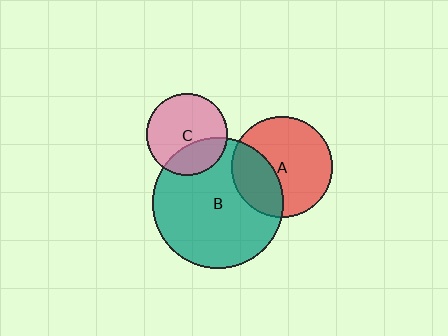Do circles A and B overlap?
Yes.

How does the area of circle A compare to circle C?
Approximately 1.5 times.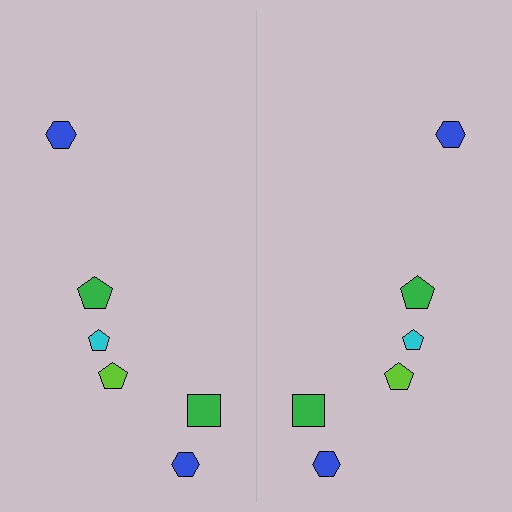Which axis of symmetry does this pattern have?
The pattern has a vertical axis of symmetry running through the center of the image.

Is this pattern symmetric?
Yes, this pattern has bilateral (reflection) symmetry.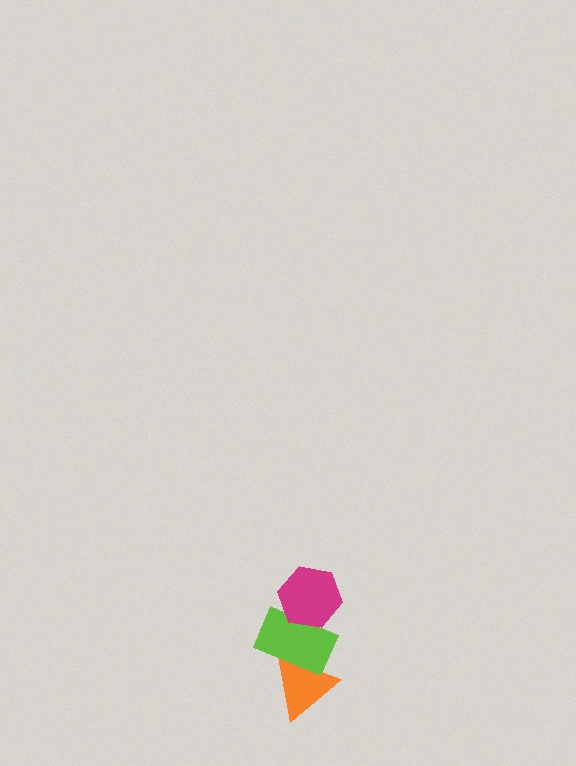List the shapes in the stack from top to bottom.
From top to bottom: the magenta hexagon, the lime rectangle, the orange triangle.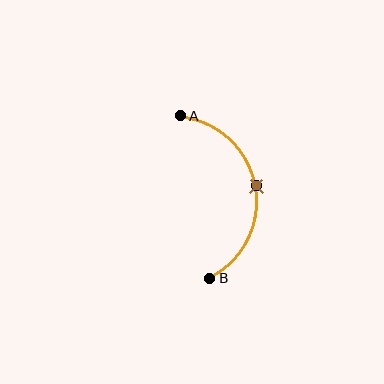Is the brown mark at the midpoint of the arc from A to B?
Yes. The brown mark lies on the arc at equal arc-length from both A and B — it is the arc midpoint.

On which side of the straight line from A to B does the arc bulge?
The arc bulges to the right of the straight line connecting A and B.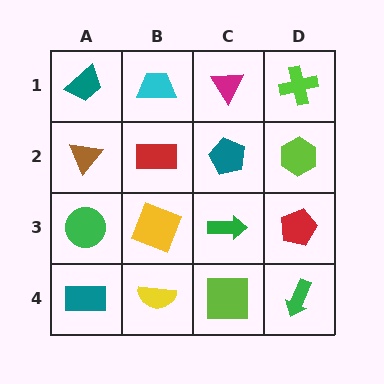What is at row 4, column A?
A teal rectangle.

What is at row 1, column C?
A magenta triangle.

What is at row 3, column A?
A green circle.